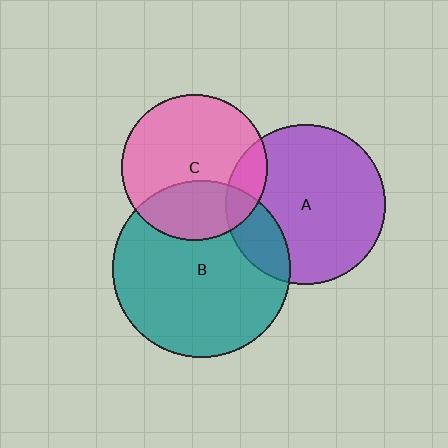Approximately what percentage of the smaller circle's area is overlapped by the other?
Approximately 30%.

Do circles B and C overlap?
Yes.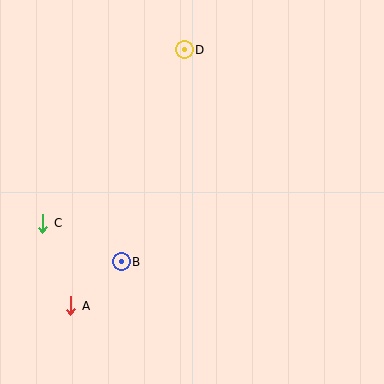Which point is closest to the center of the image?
Point B at (121, 262) is closest to the center.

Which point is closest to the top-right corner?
Point D is closest to the top-right corner.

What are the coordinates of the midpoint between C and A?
The midpoint between C and A is at (57, 264).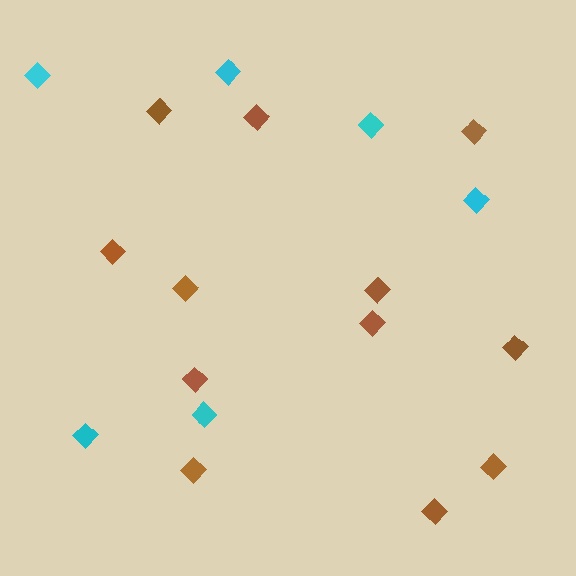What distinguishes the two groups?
There are 2 groups: one group of cyan diamonds (6) and one group of brown diamonds (12).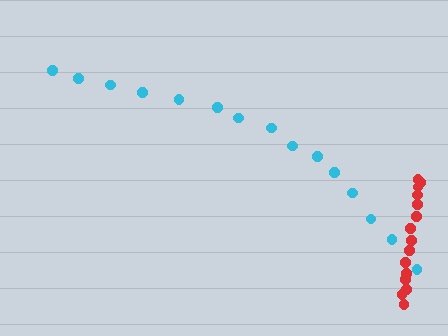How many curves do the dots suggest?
There are 2 distinct paths.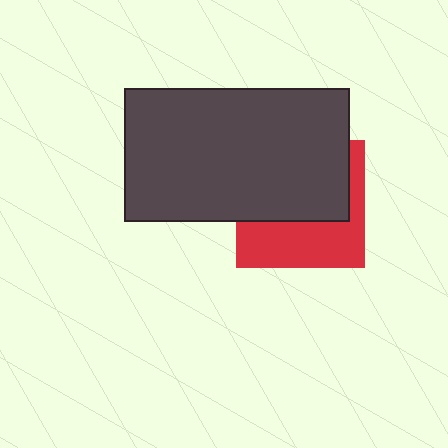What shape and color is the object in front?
The object in front is a dark gray rectangle.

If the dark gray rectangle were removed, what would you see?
You would see the complete red square.